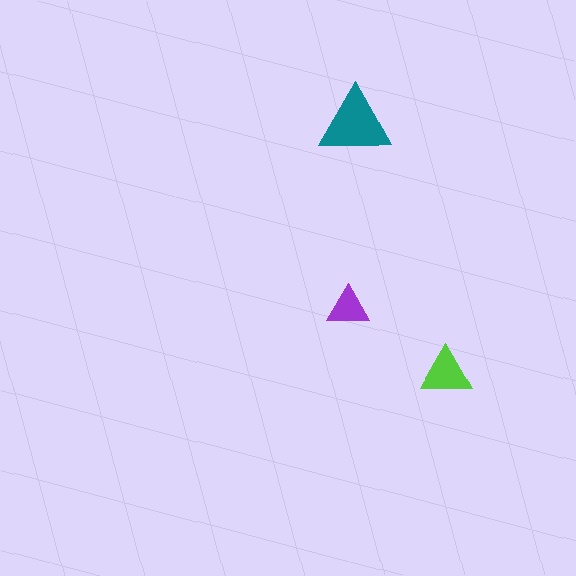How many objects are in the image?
There are 3 objects in the image.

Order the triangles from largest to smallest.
the teal one, the lime one, the purple one.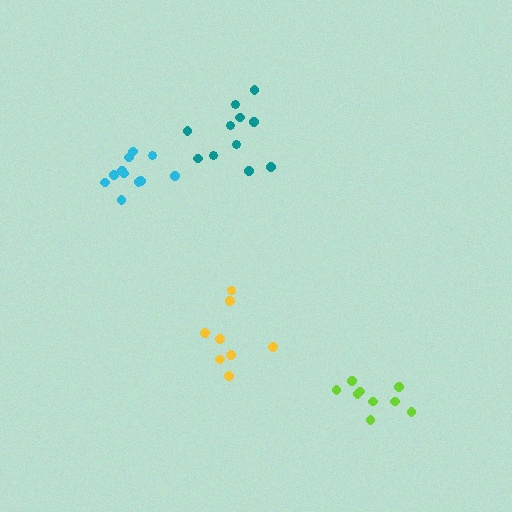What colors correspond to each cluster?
The clusters are colored: teal, lime, cyan, yellow.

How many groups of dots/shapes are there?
There are 4 groups.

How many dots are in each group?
Group 1: 11 dots, Group 2: 9 dots, Group 3: 11 dots, Group 4: 8 dots (39 total).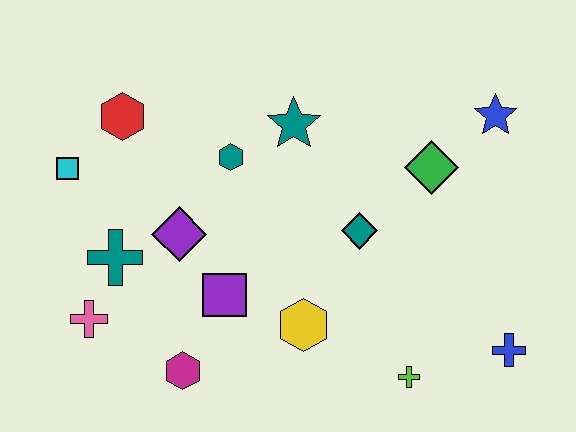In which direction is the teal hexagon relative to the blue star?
The teal hexagon is to the left of the blue star.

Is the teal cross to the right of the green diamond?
No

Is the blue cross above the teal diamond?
No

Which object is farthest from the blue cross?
The cyan square is farthest from the blue cross.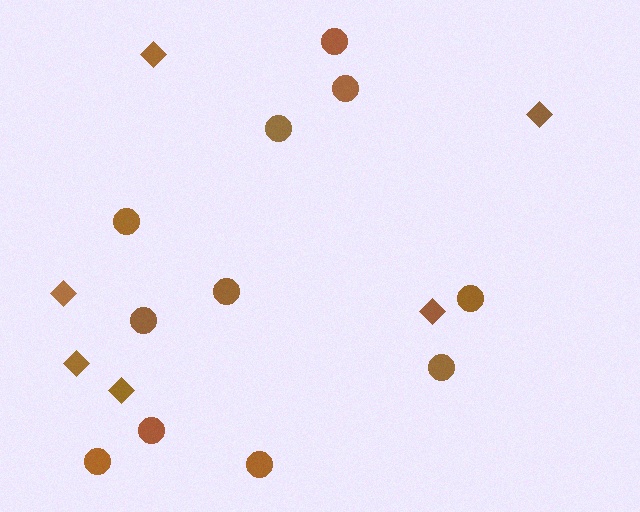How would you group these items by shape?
There are 2 groups: one group of circles (11) and one group of diamonds (6).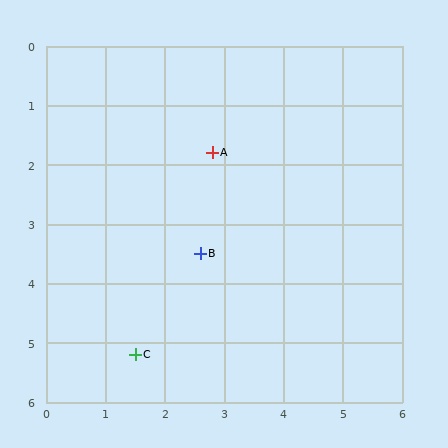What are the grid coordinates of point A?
Point A is at approximately (2.8, 1.8).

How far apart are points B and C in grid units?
Points B and C are about 2.0 grid units apart.